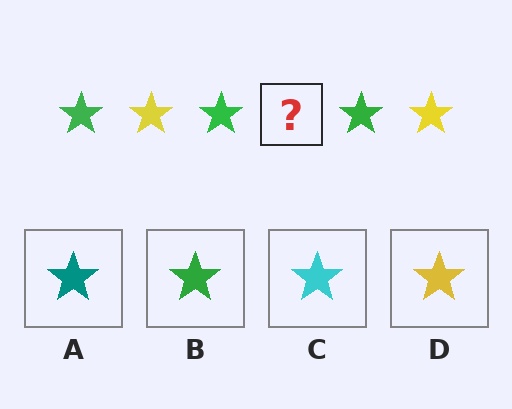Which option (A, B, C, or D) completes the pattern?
D.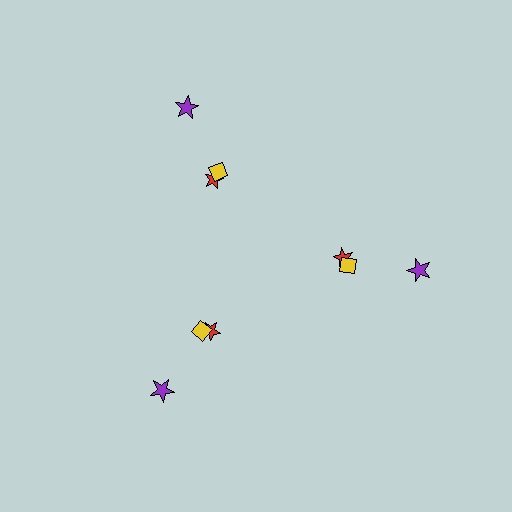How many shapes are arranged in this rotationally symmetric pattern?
There are 9 shapes, arranged in 3 groups of 3.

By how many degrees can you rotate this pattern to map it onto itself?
The pattern maps onto itself every 120 degrees of rotation.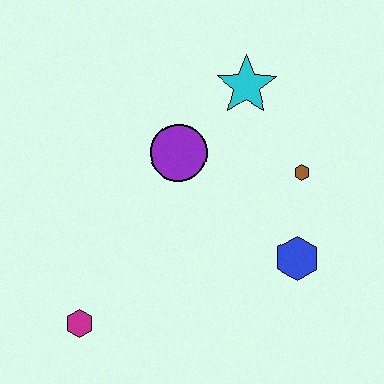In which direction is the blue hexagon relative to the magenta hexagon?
The blue hexagon is to the right of the magenta hexagon.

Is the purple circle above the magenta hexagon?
Yes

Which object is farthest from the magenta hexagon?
The cyan star is farthest from the magenta hexagon.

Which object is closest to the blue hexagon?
The brown hexagon is closest to the blue hexagon.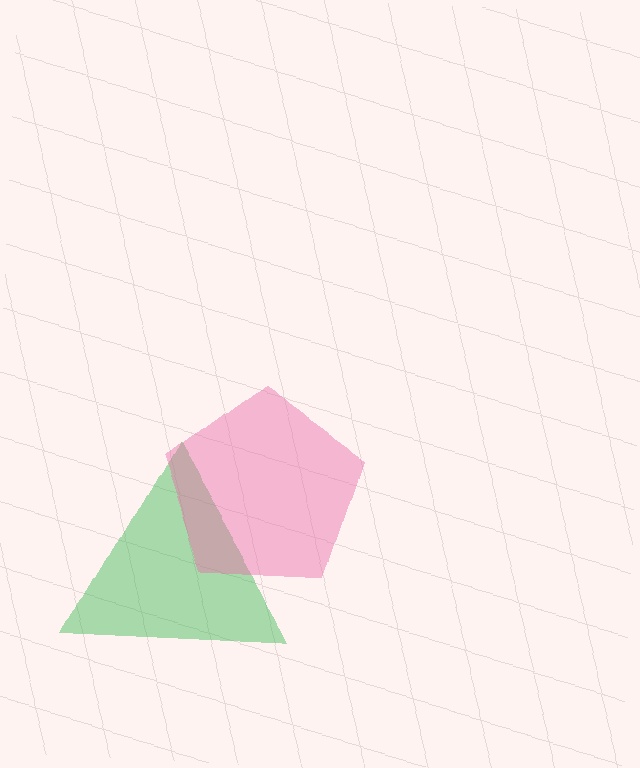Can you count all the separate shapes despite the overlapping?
Yes, there are 2 separate shapes.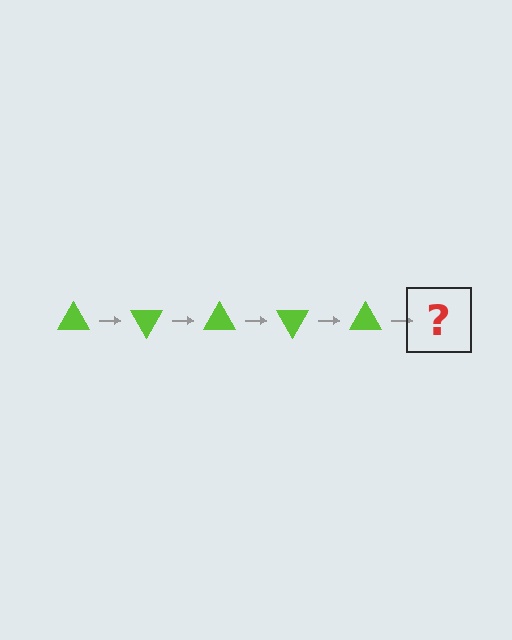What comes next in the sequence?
The next element should be a lime triangle rotated 300 degrees.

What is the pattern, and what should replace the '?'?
The pattern is that the triangle rotates 60 degrees each step. The '?' should be a lime triangle rotated 300 degrees.